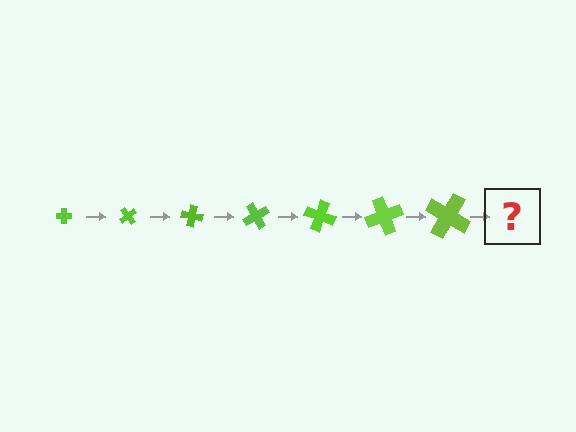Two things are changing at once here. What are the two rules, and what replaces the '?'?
The two rules are that the cross grows larger each step and it rotates 50 degrees each step. The '?' should be a cross, larger than the previous one and rotated 350 degrees from the start.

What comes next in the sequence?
The next element should be a cross, larger than the previous one and rotated 350 degrees from the start.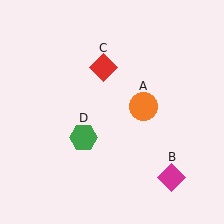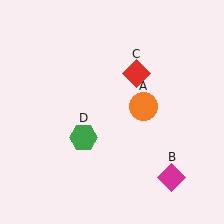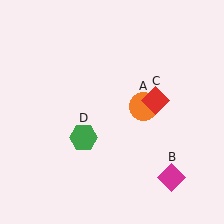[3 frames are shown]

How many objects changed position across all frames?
1 object changed position: red diamond (object C).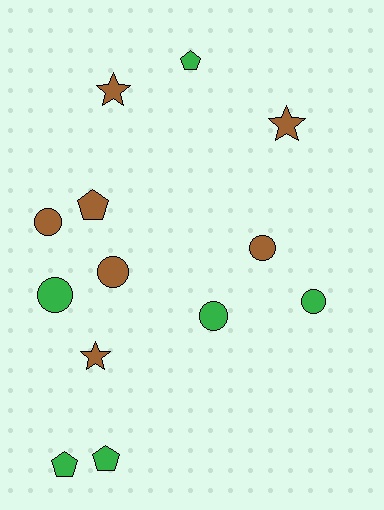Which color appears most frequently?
Brown, with 7 objects.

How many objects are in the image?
There are 13 objects.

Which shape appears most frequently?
Circle, with 6 objects.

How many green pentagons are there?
There are 3 green pentagons.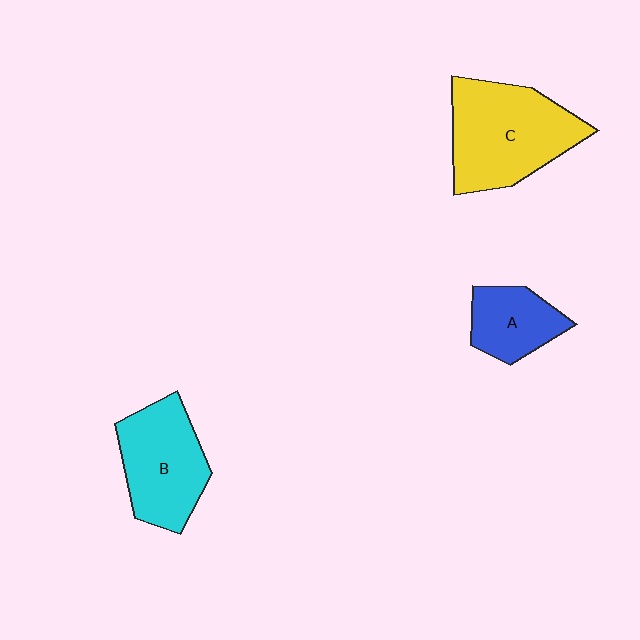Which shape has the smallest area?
Shape A (blue).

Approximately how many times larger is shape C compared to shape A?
Approximately 2.0 times.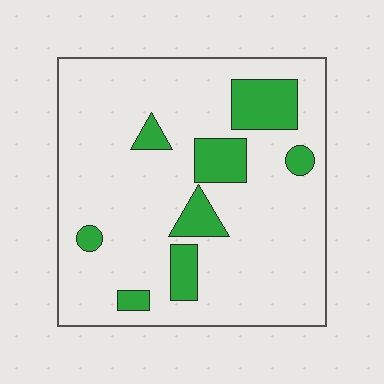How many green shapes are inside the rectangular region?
8.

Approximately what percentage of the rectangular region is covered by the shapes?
Approximately 15%.